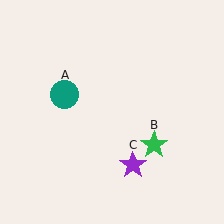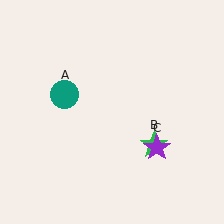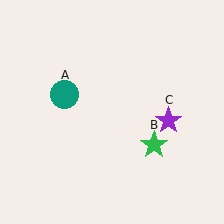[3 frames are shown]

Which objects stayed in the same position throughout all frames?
Teal circle (object A) and green star (object B) remained stationary.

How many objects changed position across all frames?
1 object changed position: purple star (object C).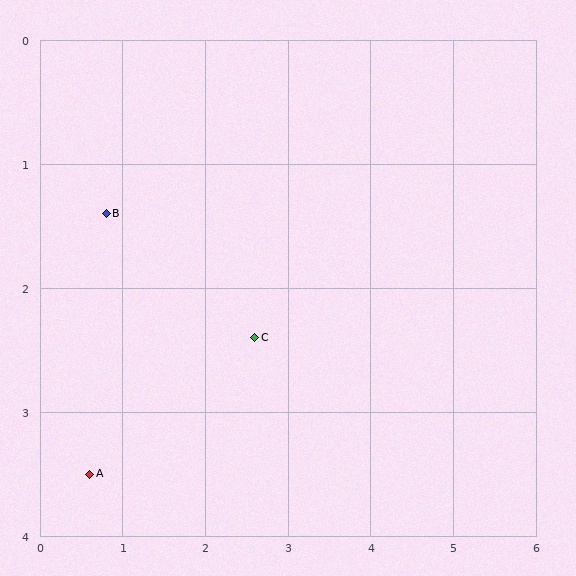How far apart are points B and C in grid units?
Points B and C are about 2.1 grid units apart.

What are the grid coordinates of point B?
Point B is at approximately (0.8, 1.4).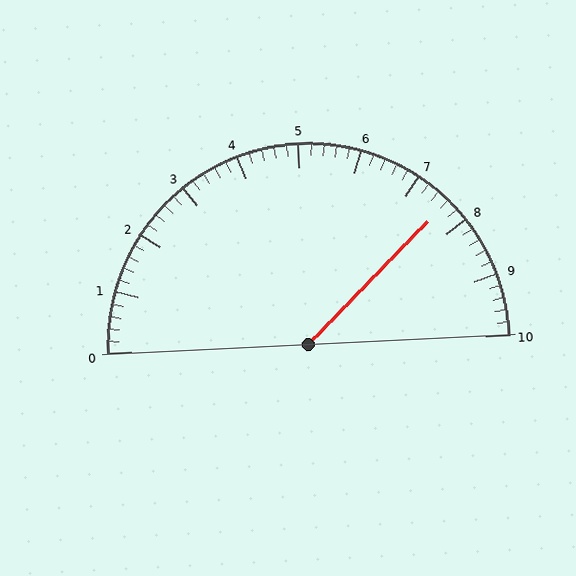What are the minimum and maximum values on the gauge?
The gauge ranges from 0 to 10.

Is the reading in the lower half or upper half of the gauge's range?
The reading is in the upper half of the range (0 to 10).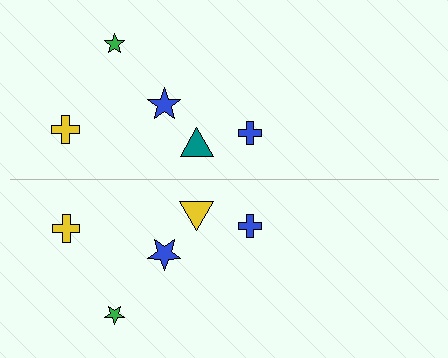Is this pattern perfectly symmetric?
No, the pattern is not perfectly symmetric. The yellow triangle on the bottom side breaks the symmetry — its mirror counterpart is teal.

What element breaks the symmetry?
The yellow triangle on the bottom side breaks the symmetry — its mirror counterpart is teal.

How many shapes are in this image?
There are 10 shapes in this image.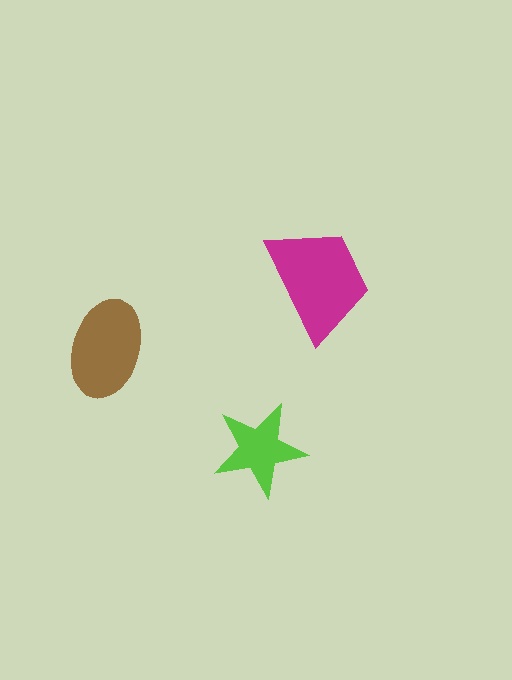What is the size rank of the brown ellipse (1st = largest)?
2nd.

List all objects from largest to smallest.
The magenta trapezoid, the brown ellipse, the lime star.